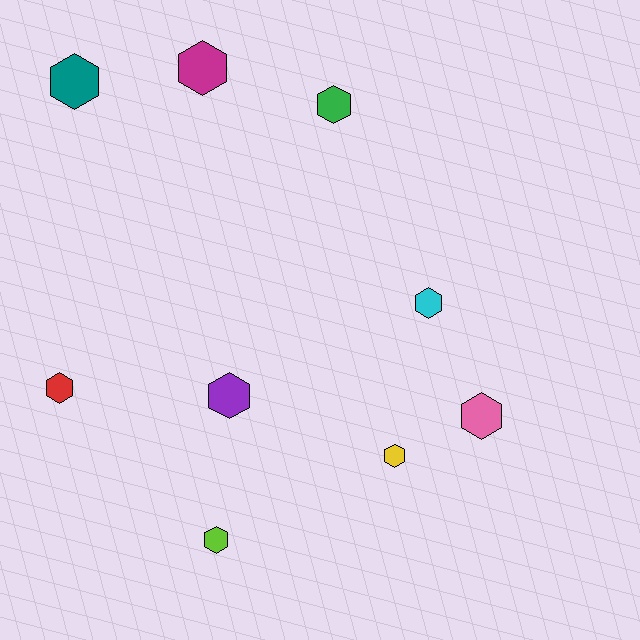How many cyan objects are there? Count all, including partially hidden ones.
There is 1 cyan object.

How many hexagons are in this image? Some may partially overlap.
There are 9 hexagons.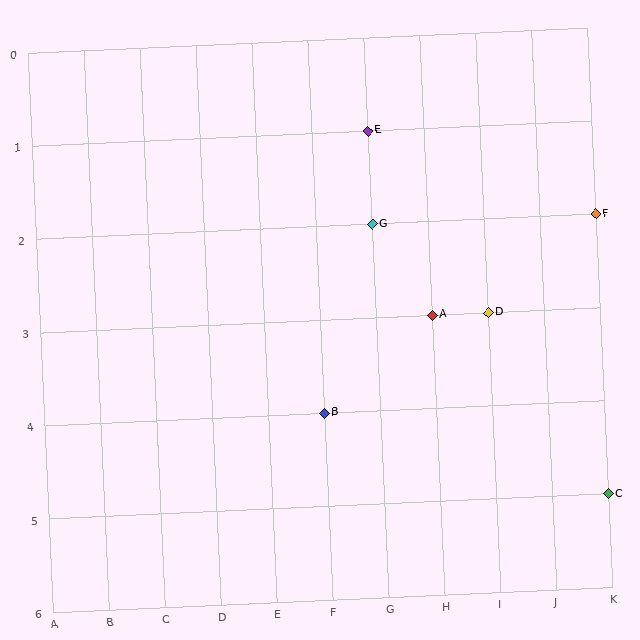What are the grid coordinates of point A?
Point A is at grid coordinates (H, 3).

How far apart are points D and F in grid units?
Points D and F are 2 columns and 1 row apart (about 2.2 grid units diagonally).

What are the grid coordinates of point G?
Point G is at grid coordinates (G, 2).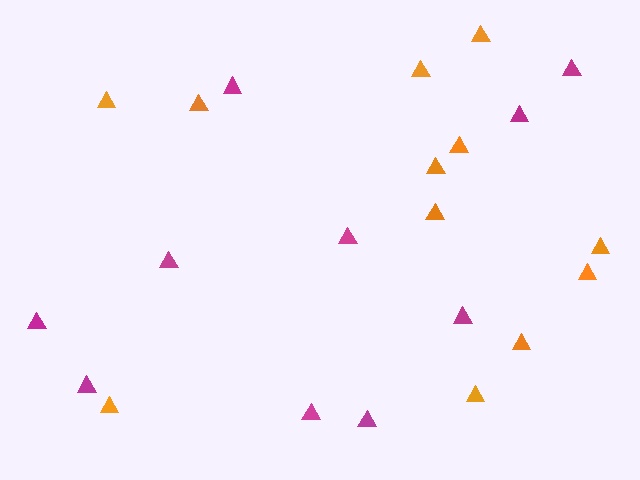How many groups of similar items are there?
There are 2 groups: one group of magenta triangles (10) and one group of orange triangles (12).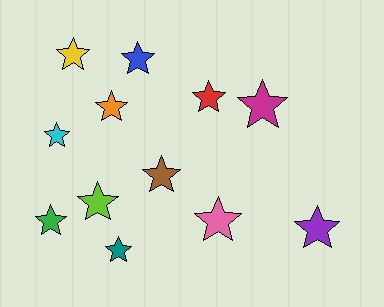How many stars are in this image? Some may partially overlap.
There are 12 stars.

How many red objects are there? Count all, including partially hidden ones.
There is 1 red object.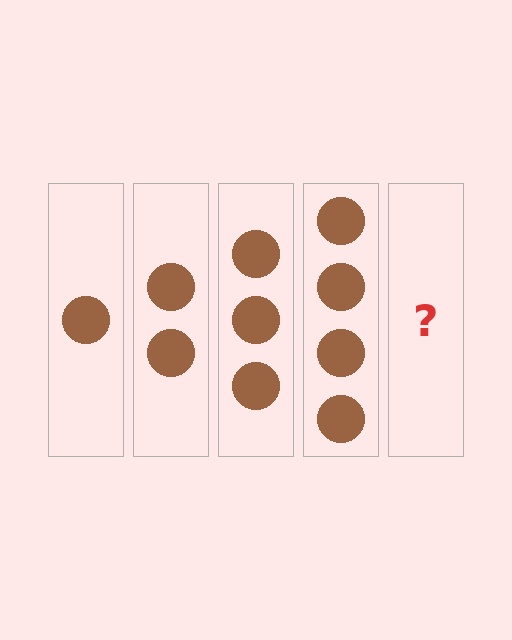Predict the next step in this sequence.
The next step is 5 circles.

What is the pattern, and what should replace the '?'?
The pattern is that each step adds one more circle. The '?' should be 5 circles.